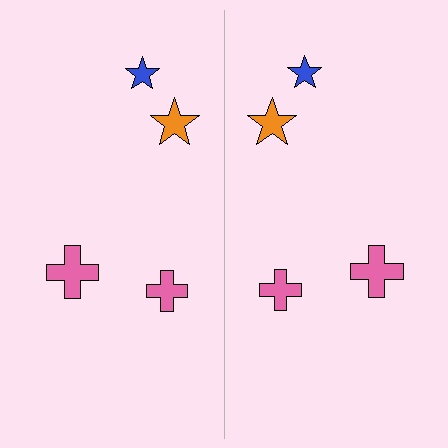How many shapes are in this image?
There are 8 shapes in this image.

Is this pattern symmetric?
Yes, this pattern has bilateral (reflection) symmetry.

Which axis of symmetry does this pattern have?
The pattern has a vertical axis of symmetry running through the center of the image.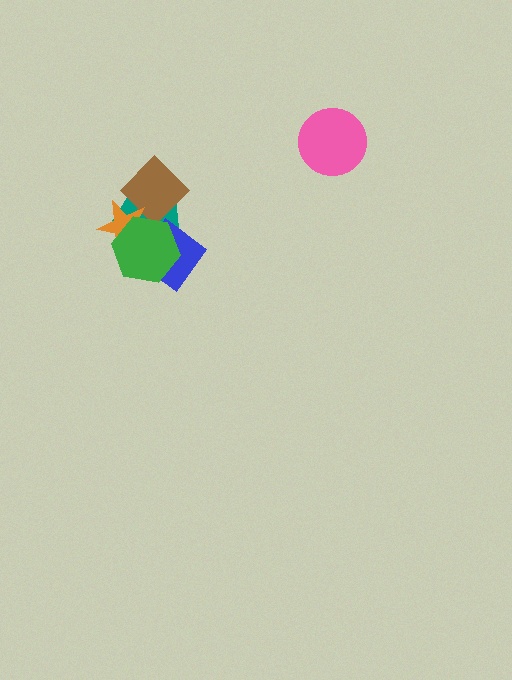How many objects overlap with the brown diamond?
3 objects overlap with the brown diamond.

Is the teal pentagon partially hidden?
Yes, it is partially covered by another shape.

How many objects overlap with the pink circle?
0 objects overlap with the pink circle.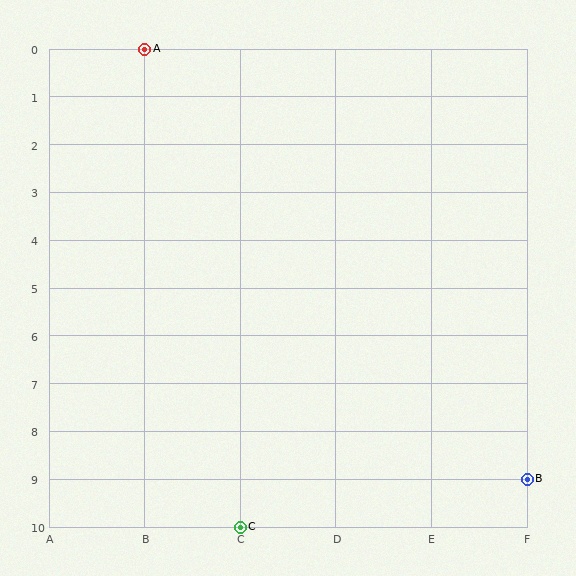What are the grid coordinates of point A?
Point A is at grid coordinates (B, 0).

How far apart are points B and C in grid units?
Points B and C are 3 columns and 1 row apart (about 3.2 grid units diagonally).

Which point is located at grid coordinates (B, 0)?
Point A is at (B, 0).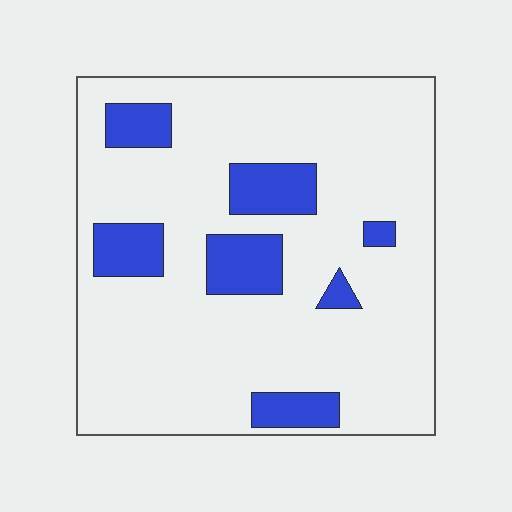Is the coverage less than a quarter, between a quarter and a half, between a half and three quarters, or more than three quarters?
Less than a quarter.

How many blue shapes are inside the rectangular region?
7.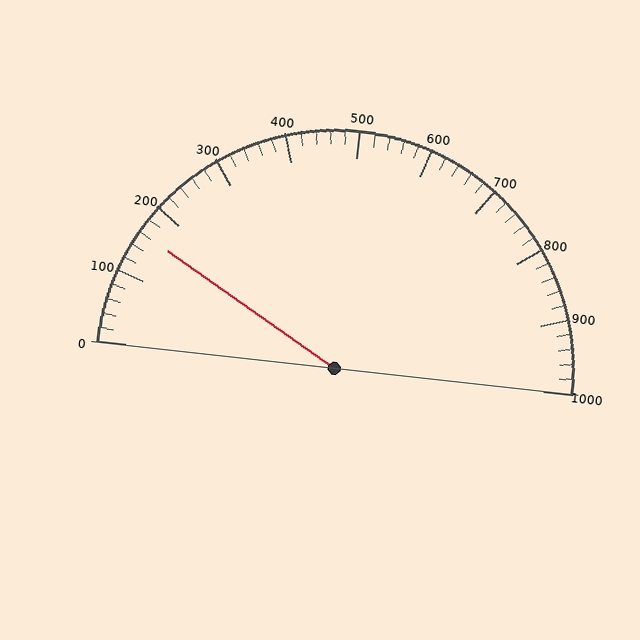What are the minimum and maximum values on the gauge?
The gauge ranges from 0 to 1000.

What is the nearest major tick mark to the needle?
The nearest major tick mark is 200.